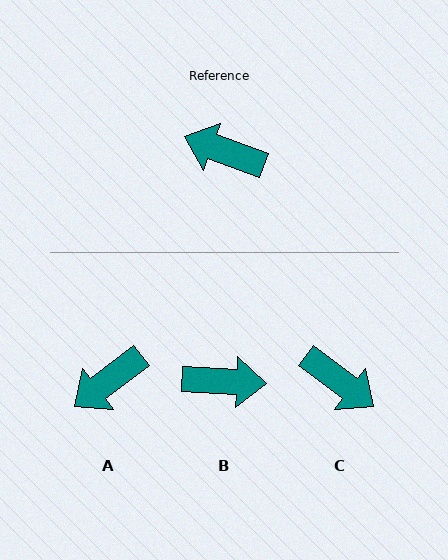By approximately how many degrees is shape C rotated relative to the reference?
Approximately 163 degrees counter-clockwise.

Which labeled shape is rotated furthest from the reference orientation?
C, about 163 degrees away.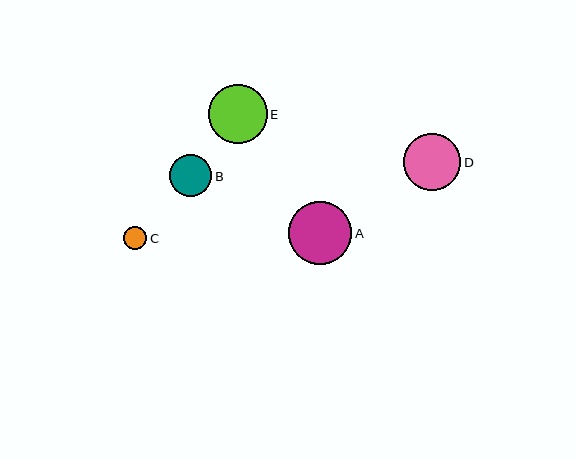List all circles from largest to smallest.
From largest to smallest: A, E, D, B, C.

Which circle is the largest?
Circle A is the largest with a size of approximately 63 pixels.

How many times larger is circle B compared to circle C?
Circle B is approximately 1.8 times the size of circle C.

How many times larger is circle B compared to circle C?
Circle B is approximately 1.8 times the size of circle C.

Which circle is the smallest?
Circle C is the smallest with a size of approximately 23 pixels.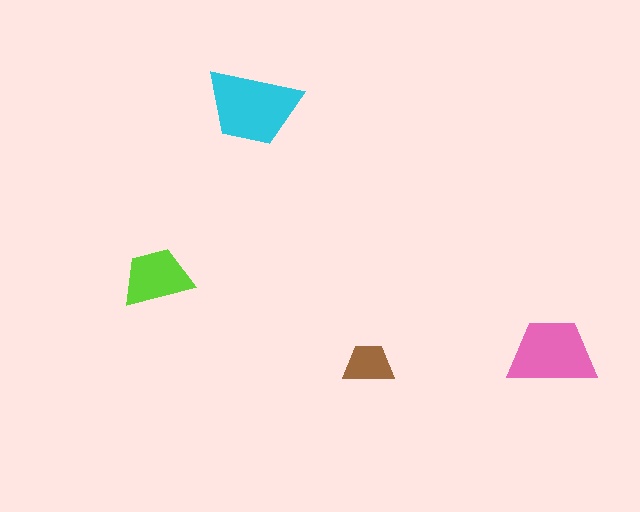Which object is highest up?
The cyan trapezoid is topmost.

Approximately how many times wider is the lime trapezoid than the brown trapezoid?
About 1.5 times wider.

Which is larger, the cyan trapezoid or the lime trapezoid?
The cyan one.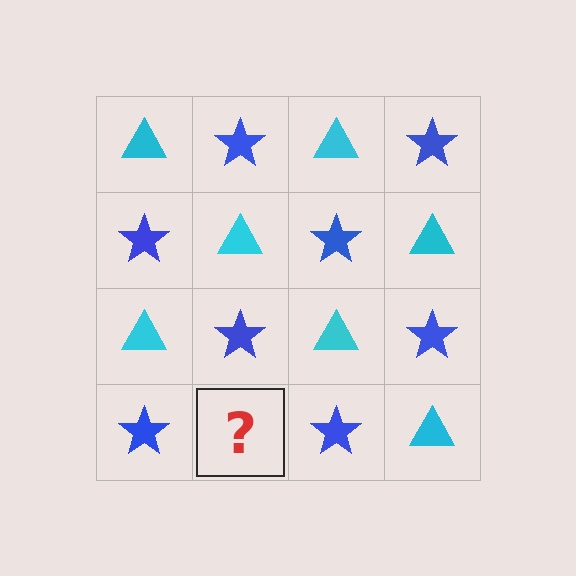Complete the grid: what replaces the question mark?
The question mark should be replaced with a cyan triangle.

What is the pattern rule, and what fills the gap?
The rule is that it alternates cyan triangle and blue star in a checkerboard pattern. The gap should be filled with a cyan triangle.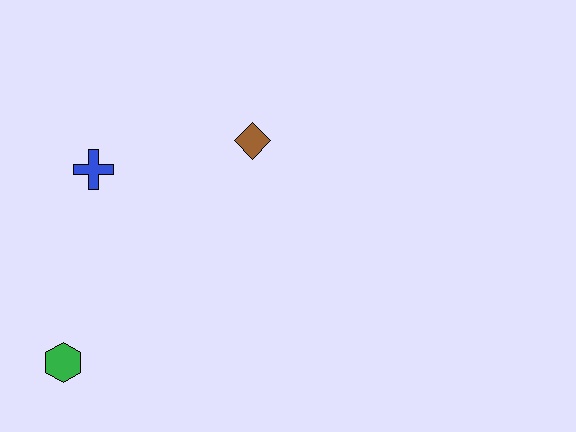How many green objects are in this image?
There is 1 green object.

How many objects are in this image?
There are 3 objects.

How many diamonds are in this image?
There is 1 diamond.